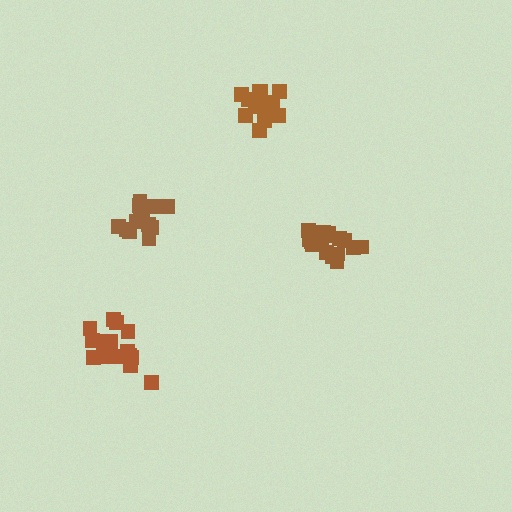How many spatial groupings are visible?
There are 4 spatial groupings.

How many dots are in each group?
Group 1: 17 dots, Group 2: 16 dots, Group 3: 15 dots, Group 4: 15 dots (63 total).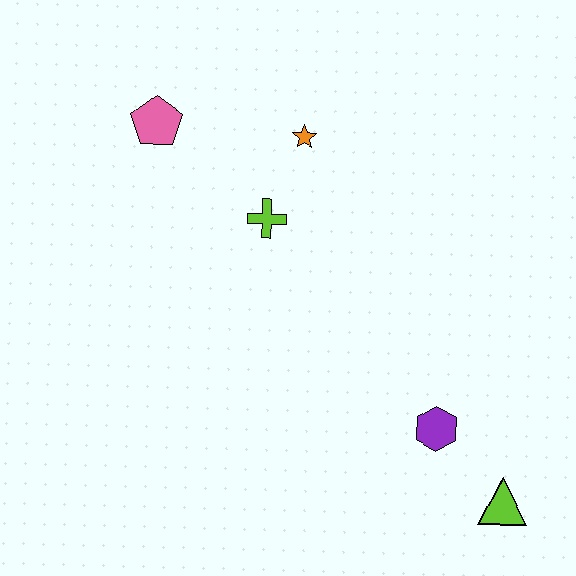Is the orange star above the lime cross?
Yes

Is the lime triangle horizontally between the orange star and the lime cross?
No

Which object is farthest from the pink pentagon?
The lime triangle is farthest from the pink pentagon.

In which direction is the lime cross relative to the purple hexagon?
The lime cross is above the purple hexagon.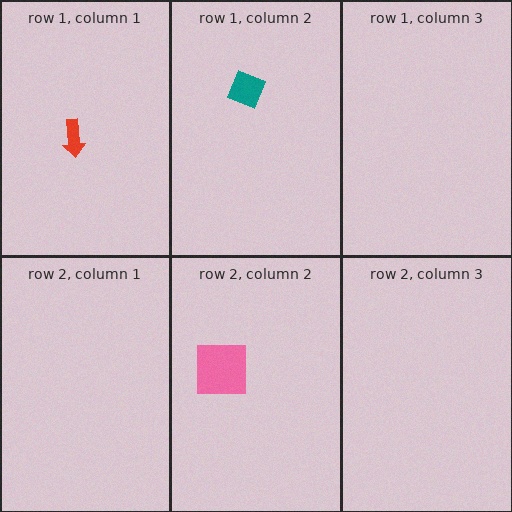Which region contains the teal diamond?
The row 1, column 2 region.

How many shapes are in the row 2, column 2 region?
1.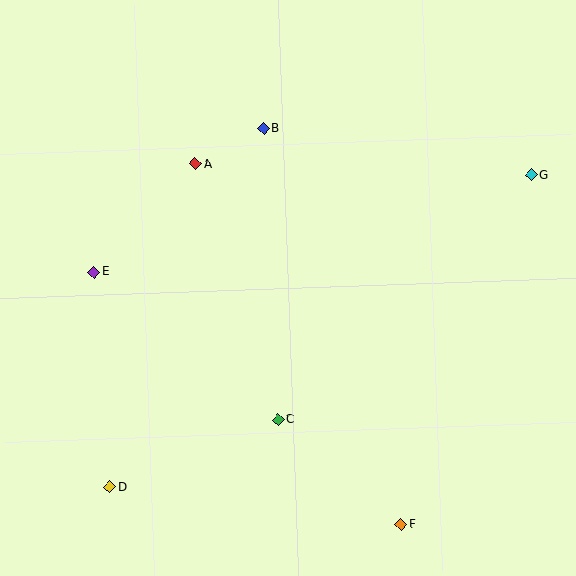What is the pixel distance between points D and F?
The distance between D and F is 294 pixels.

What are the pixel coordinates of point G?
Point G is at (531, 175).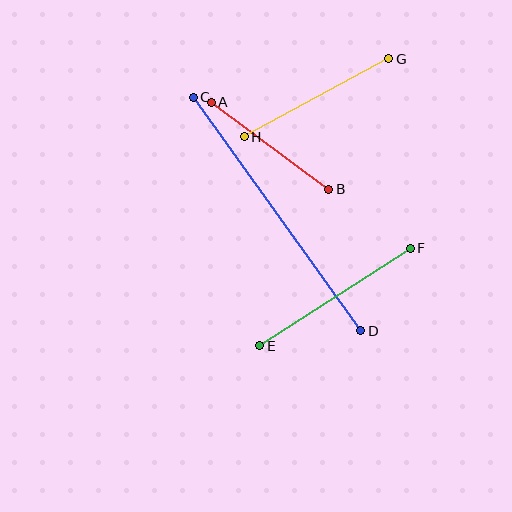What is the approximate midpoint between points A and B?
The midpoint is at approximately (270, 146) pixels.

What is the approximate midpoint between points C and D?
The midpoint is at approximately (277, 214) pixels.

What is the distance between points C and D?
The distance is approximately 287 pixels.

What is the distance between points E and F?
The distance is approximately 179 pixels.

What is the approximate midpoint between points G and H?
The midpoint is at approximately (316, 98) pixels.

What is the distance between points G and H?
The distance is approximately 164 pixels.